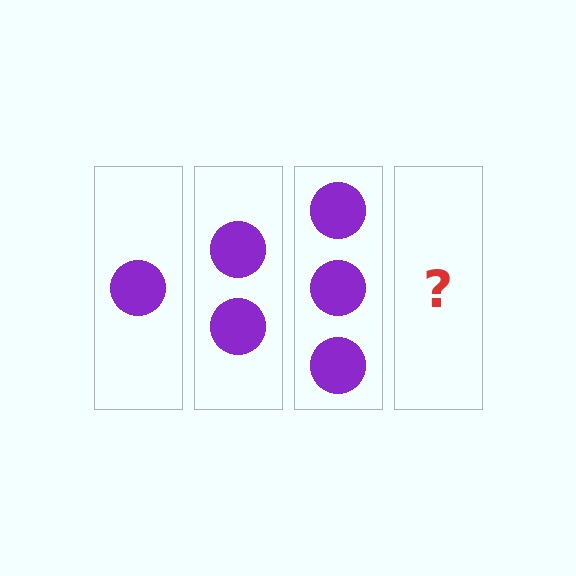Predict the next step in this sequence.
The next step is 4 circles.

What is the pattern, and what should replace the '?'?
The pattern is that each step adds one more circle. The '?' should be 4 circles.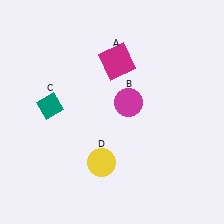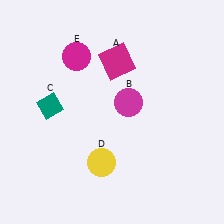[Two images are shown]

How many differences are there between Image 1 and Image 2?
There is 1 difference between the two images.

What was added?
A magenta circle (E) was added in Image 2.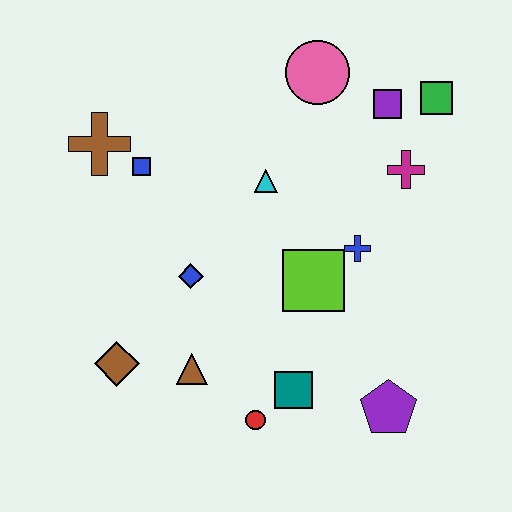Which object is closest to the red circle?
The teal square is closest to the red circle.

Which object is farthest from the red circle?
The green square is farthest from the red circle.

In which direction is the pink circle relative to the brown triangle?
The pink circle is above the brown triangle.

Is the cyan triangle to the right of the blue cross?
No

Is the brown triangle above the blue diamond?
No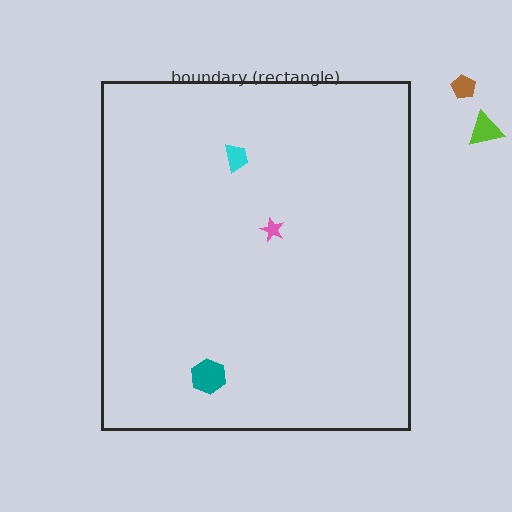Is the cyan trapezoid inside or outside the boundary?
Inside.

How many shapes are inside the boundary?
3 inside, 2 outside.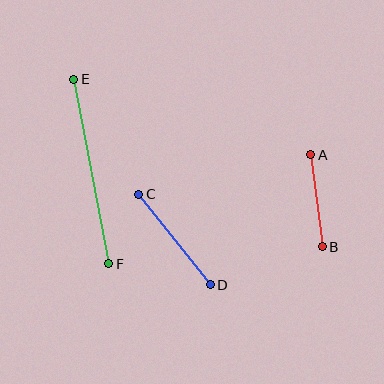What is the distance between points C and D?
The distance is approximately 115 pixels.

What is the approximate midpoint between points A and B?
The midpoint is at approximately (316, 201) pixels.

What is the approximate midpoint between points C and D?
The midpoint is at approximately (174, 240) pixels.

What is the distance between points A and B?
The distance is approximately 93 pixels.